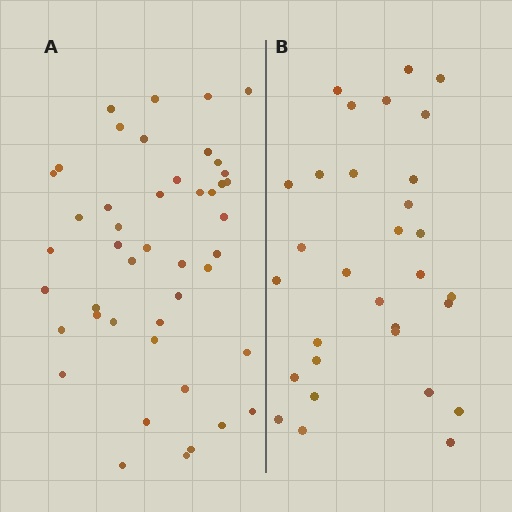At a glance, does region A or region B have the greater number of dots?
Region A (the left region) has more dots.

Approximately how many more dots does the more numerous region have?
Region A has approximately 15 more dots than region B.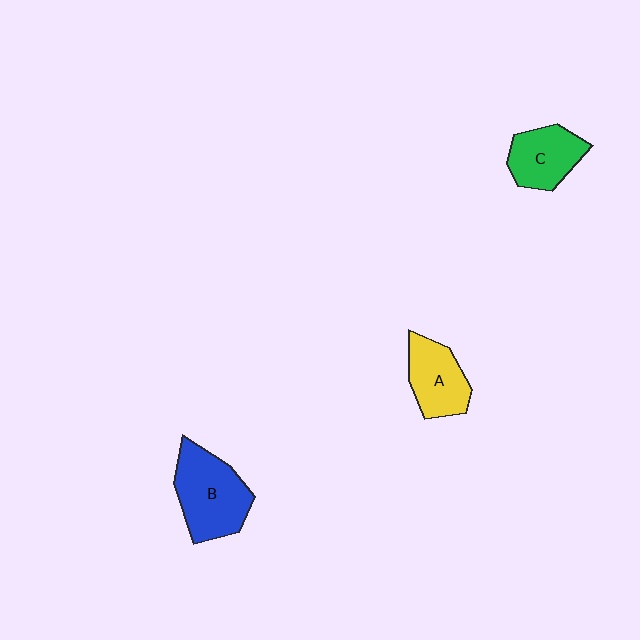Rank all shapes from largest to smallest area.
From largest to smallest: B (blue), A (yellow), C (green).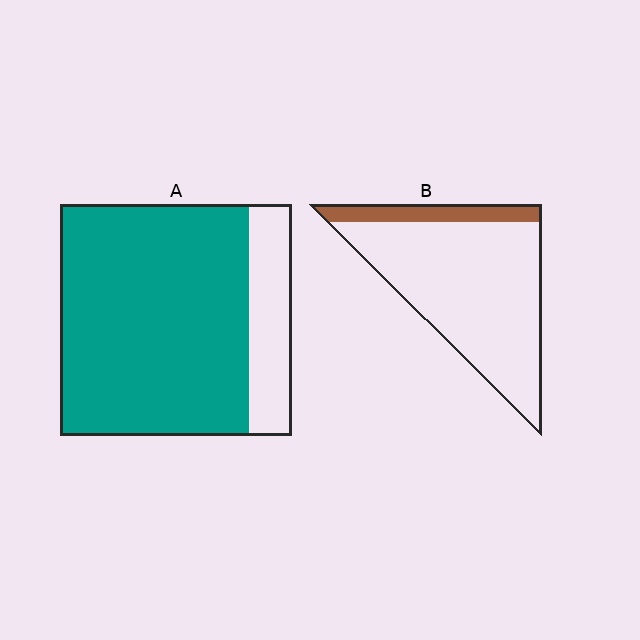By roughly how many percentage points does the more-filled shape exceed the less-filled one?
By roughly 65 percentage points (A over B).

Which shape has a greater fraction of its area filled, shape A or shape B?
Shape A.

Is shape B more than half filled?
No.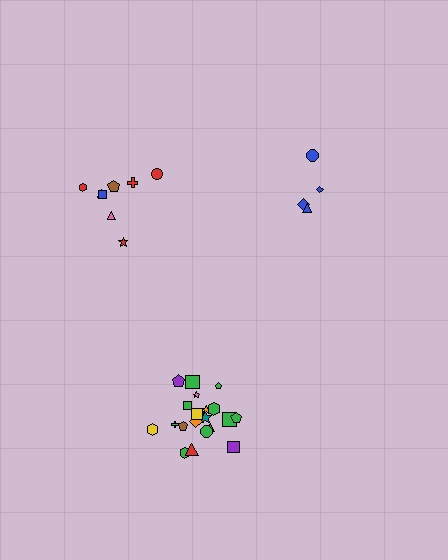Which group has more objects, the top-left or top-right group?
The top-left group.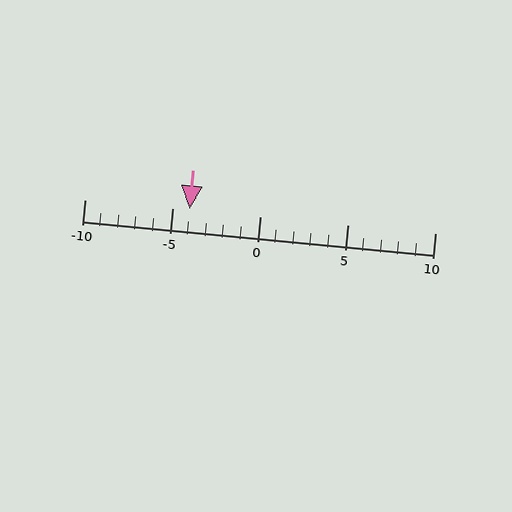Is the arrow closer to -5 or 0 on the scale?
The arrow is closer to -5.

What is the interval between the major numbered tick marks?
The major tick marks are spaced 5 units apart.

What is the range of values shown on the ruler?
The ruler shows values from -10 to 10.